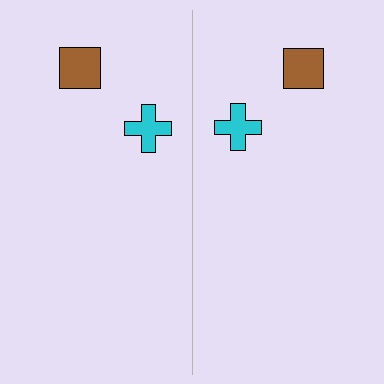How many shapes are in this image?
There are 4 shapes in this image.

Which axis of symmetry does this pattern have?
The pattern has a vertical axis of symmetry running through the center of the image.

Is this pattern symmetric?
Yes, this pattern has bilateral (reflection) symmetry.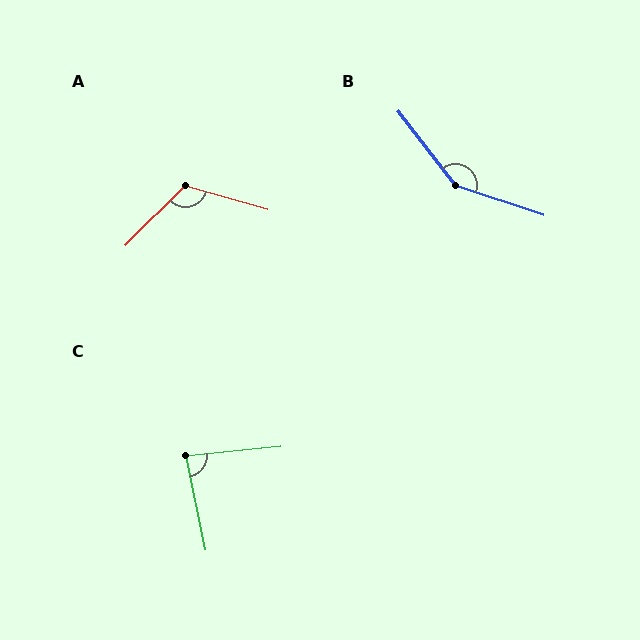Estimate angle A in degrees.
Approximately 119 degrees.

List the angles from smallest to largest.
C (84°), A (119°), B (146°).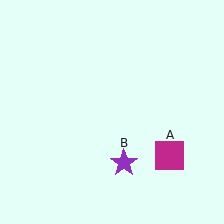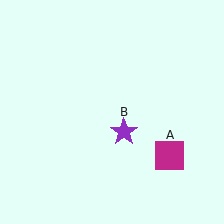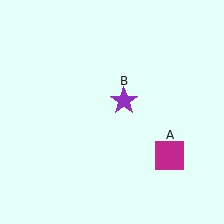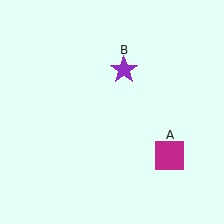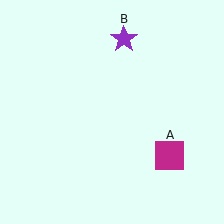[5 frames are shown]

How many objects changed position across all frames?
1 object changed position: purple star (object B).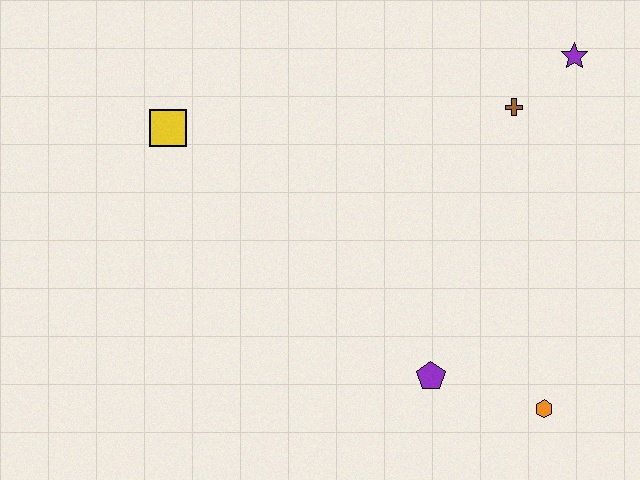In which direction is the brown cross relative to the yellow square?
The brown cross is to the right of the yellow square.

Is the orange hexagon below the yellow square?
Yes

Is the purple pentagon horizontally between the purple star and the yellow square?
Yes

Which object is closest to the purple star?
The brown cross is closest to the purple star.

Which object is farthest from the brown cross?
The yellow square is farthest from the brown cross.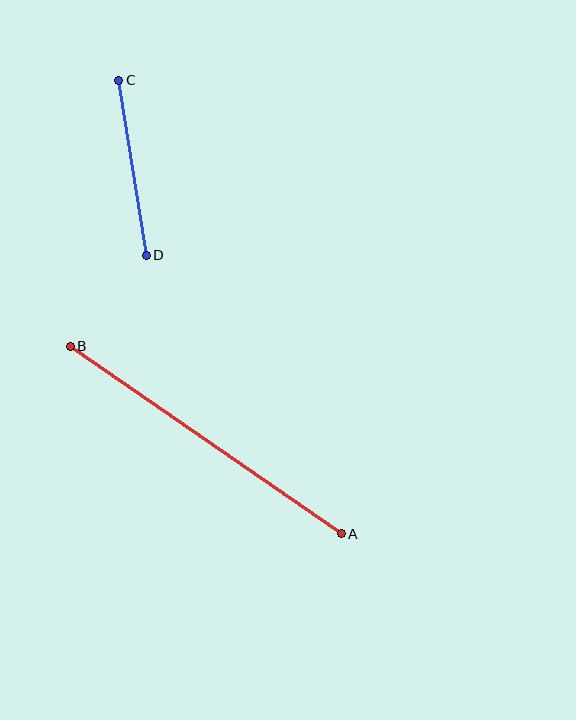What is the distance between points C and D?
The distance is approximately 177 pixels.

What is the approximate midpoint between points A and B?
The midpoint is at approximately (206, 440) pixels.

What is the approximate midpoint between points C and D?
The midpoint is at approximately (132, 168) pixels.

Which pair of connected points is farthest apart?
Points A and B are farthest apart.